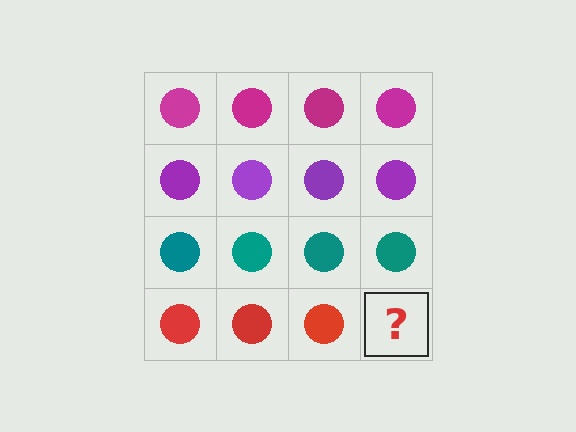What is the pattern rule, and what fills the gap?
The rule is that each row has a consistent color. The gap should be filled with a red circle.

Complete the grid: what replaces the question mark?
The question mark should be replaced with a red circle.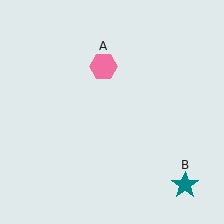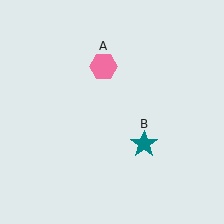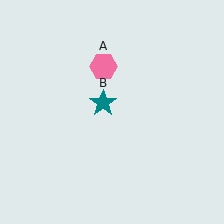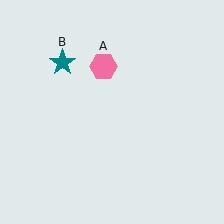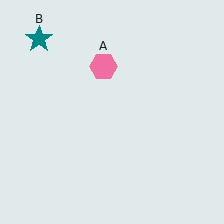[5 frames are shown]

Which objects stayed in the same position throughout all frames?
Pink hexagon (object A) remained stationary.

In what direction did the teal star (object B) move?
The teal star (object B) moved up and to the left.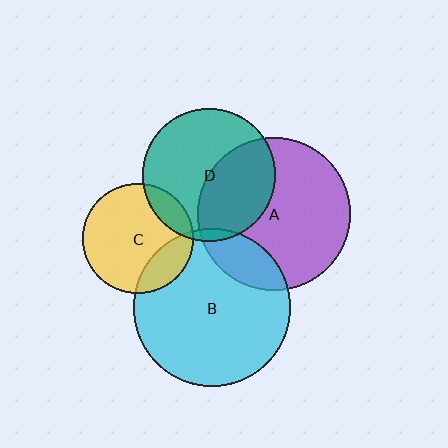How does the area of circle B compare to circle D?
Approximately 1.4 times.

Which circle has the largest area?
Circle B (cyan).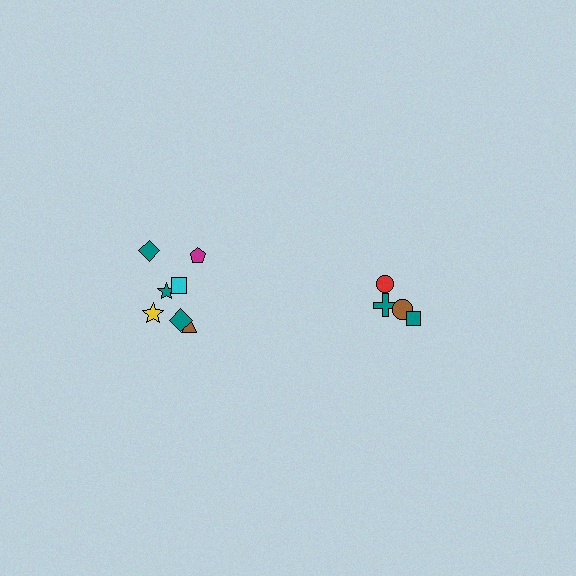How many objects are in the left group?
There are 7 objects.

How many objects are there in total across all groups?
There are 11 objects.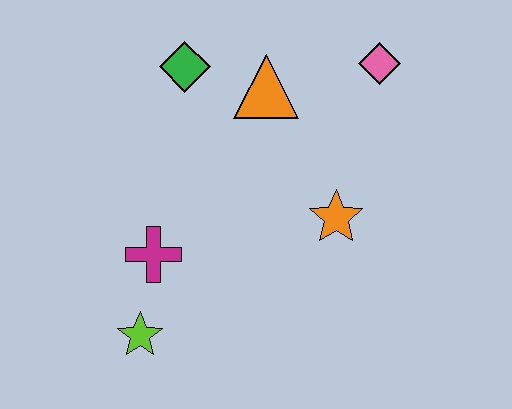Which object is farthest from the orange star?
The lime star is farthest from the orange star.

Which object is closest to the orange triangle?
The green diamond is closest to the orange triangle.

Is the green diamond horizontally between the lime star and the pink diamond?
Yes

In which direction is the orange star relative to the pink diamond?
The orange star is below the pink diamond.